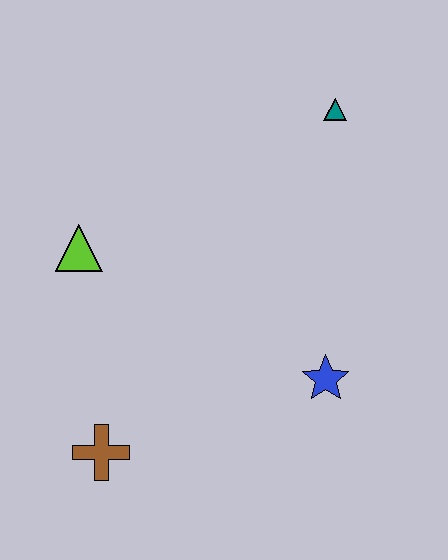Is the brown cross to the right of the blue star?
No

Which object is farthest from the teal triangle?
The brown cross is farthest from the teal triangle.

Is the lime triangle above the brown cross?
Yes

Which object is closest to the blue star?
The brown cross is closest to the blue star.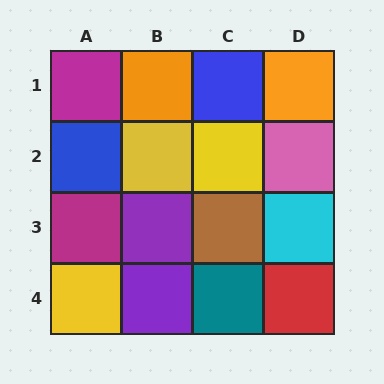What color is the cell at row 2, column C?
Yellow.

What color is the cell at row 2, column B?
Yellow.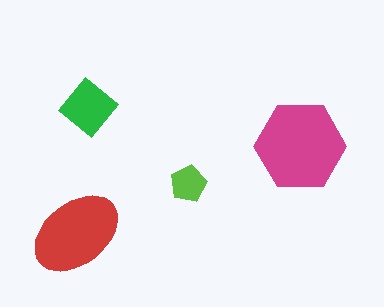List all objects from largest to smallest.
The magenta hexagon, the red ellipse, the green diamond, the lime pentagon.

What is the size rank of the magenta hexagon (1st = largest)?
1st.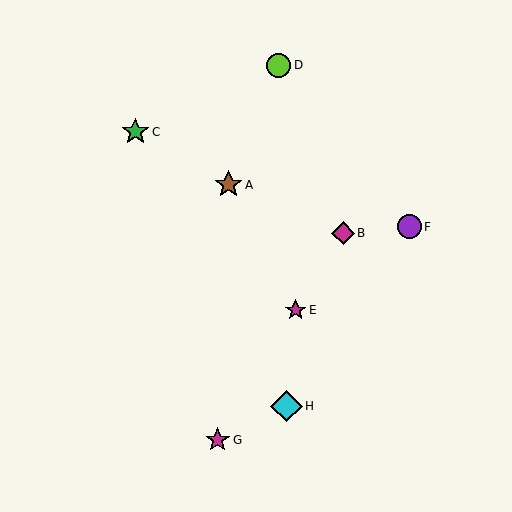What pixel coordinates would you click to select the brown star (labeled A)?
Click at (229, 185) to select the brown star A.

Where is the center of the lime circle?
The center of the lime circle is at (279, 65).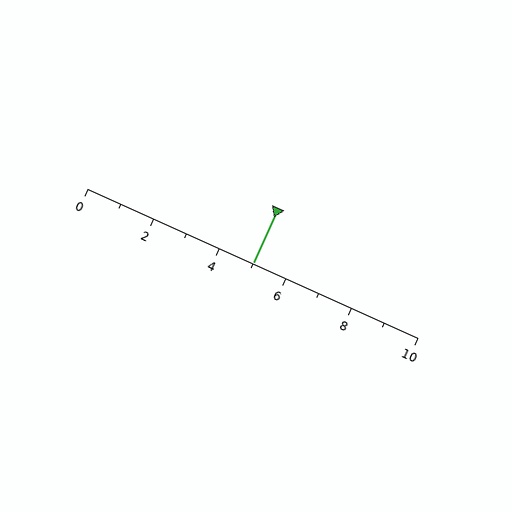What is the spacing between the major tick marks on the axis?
The major ticks are spaced 2 apart.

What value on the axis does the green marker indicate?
The marker indicates approximately 5.